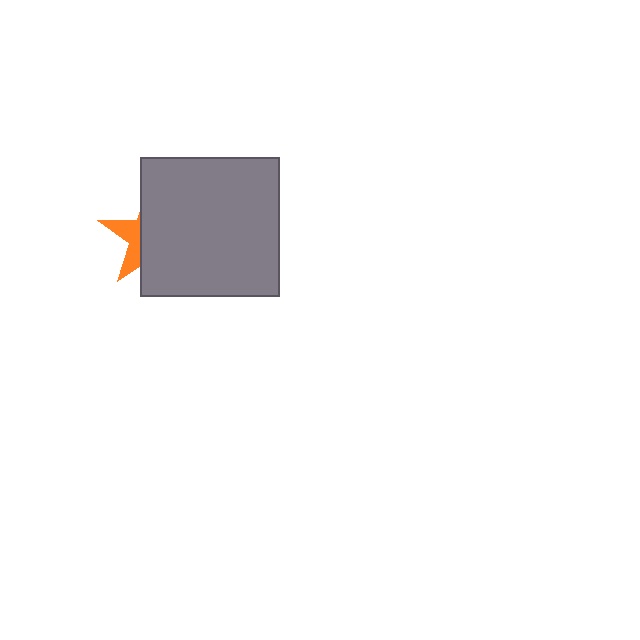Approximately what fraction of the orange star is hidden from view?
Roughly 69% of the orange star is hidden behind the gray square.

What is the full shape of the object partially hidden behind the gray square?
The partially hidden object is an orange star.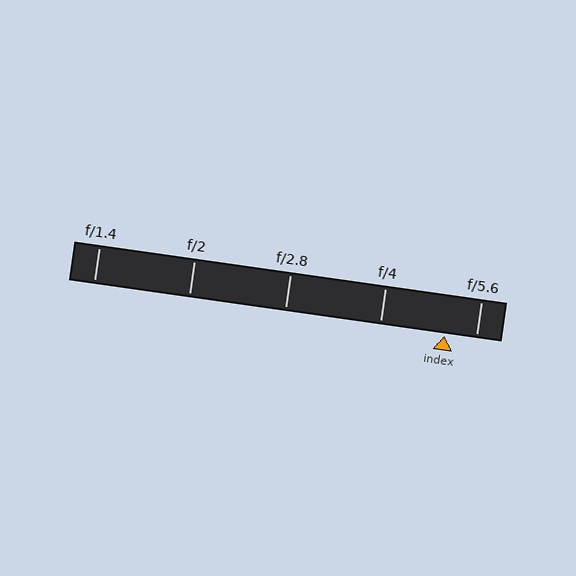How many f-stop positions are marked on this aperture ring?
There are 5 f-stop positions marked.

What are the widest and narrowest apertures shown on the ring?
The widest aperture shown is f/1.4 and the narrowest is f/5.6.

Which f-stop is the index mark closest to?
The index mark is closest to f/5.6.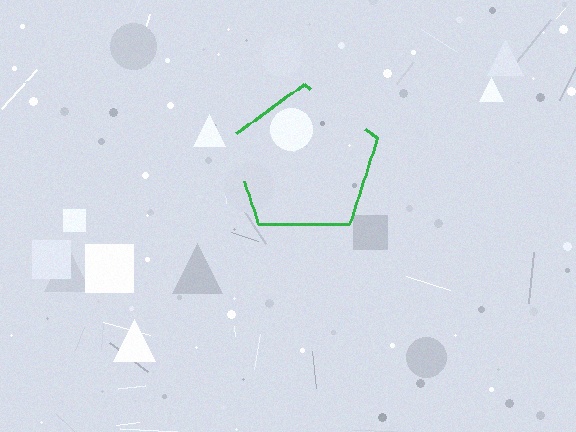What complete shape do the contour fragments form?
The contour fragments form a pentagon.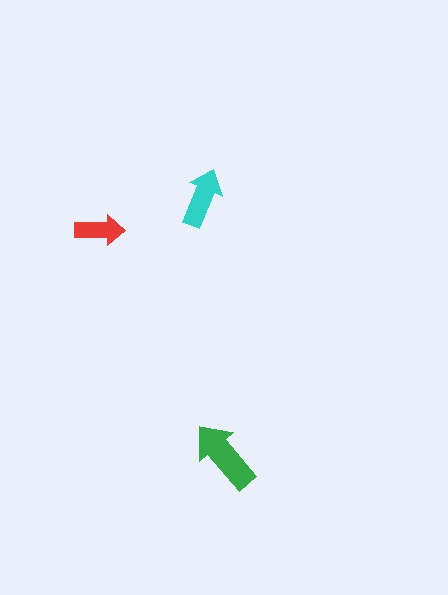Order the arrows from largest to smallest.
the green one, the cyan one, the red one.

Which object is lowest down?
The green arrow is bottommost.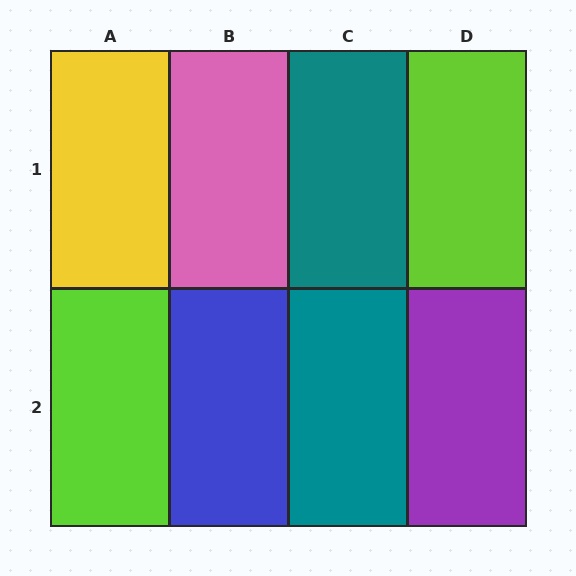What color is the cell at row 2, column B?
Blue.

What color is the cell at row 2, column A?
Lime.